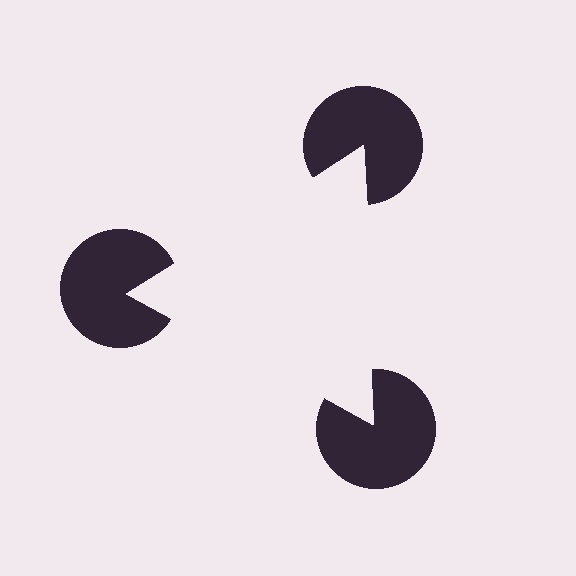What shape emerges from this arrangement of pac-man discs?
An illusory triangle — its edges are inferred from the aligned wedge cuts in the pac-man discs, not physically drawn.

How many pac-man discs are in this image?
There are 3 — one at each vertex of the illusory triangle.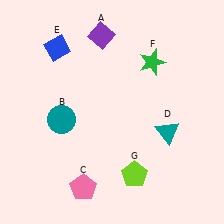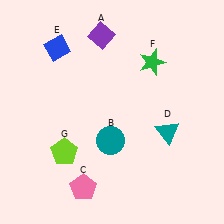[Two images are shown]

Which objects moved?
The objects that moved are: the teal circle (B), the lime pentagon (G).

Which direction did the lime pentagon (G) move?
The lime pentagon (G) moved left.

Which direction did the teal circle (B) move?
The teal circle (B) moved right.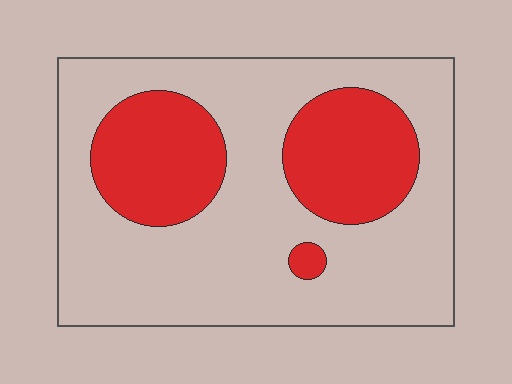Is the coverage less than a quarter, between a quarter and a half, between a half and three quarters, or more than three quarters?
Between a quarter and a half.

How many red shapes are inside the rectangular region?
3.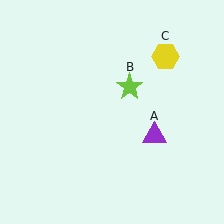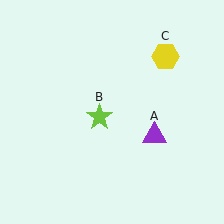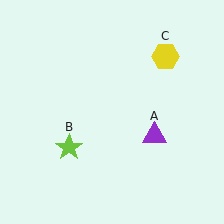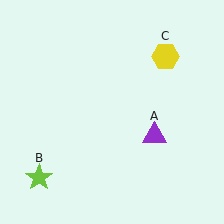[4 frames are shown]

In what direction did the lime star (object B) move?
The lime star (object B) moved down and to the left.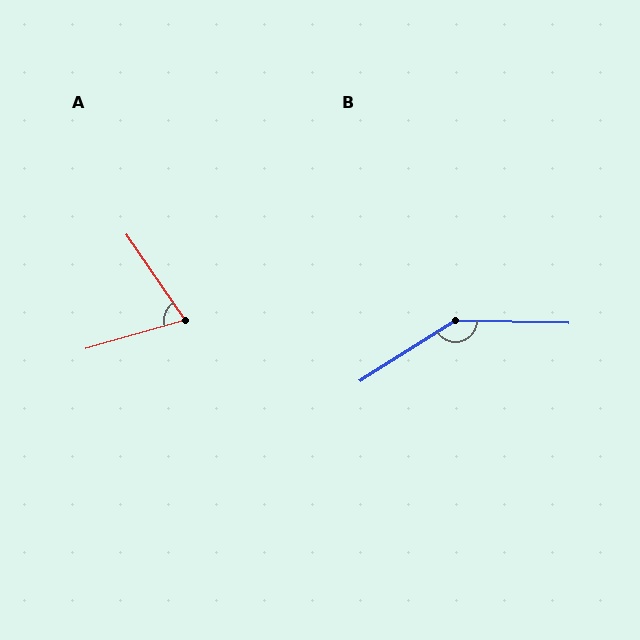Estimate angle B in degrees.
Approximately 146 degrees.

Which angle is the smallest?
A, at approximately 71 degrees.